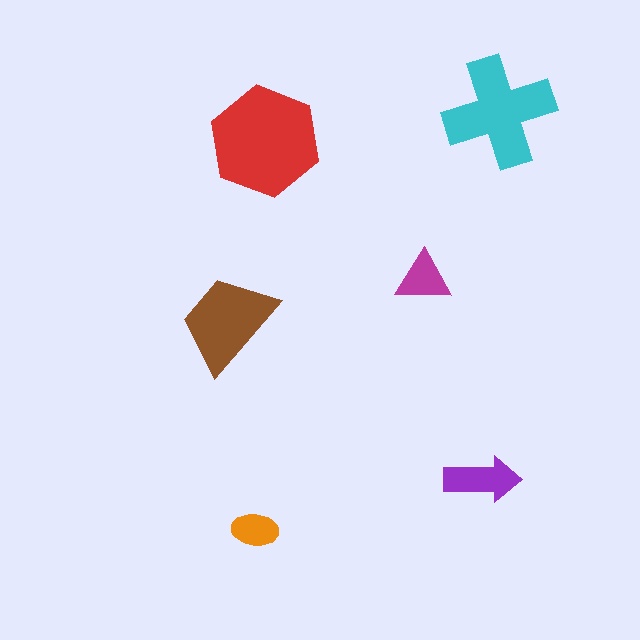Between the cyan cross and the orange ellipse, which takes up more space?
The cyan cross.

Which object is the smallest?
The orange ellipse.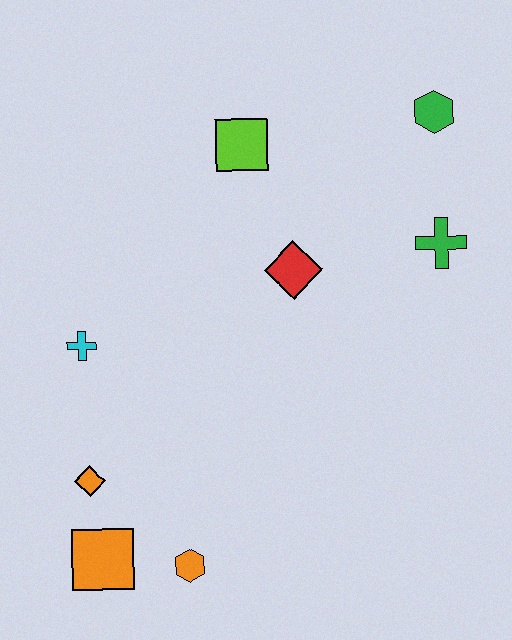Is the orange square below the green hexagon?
Yes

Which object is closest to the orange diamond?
The orange square is closest to the orange diamond.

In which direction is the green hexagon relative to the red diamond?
The green hexagon is above the red diamond.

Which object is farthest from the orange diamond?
The green hexagon is farthest from the orange diamond.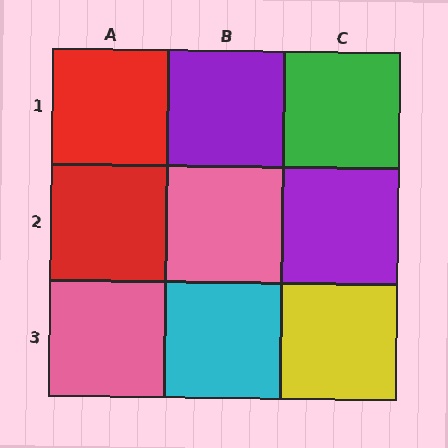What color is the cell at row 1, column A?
Red.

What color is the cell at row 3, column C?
Yellow.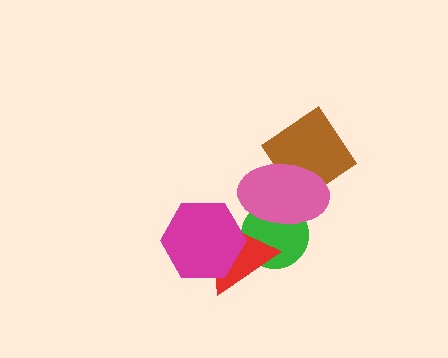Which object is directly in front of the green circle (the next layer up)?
The red triangle is directly in front of the green circle.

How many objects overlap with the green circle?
2 objects overlap with the green circle.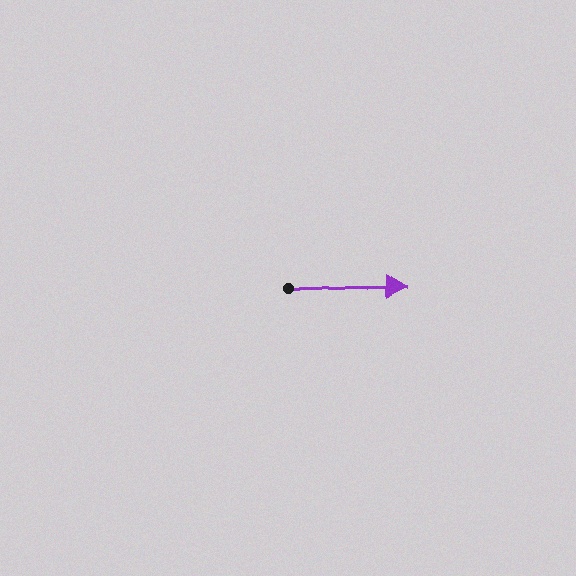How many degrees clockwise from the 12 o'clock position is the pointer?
Approximately 92 degrees.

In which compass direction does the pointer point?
East.